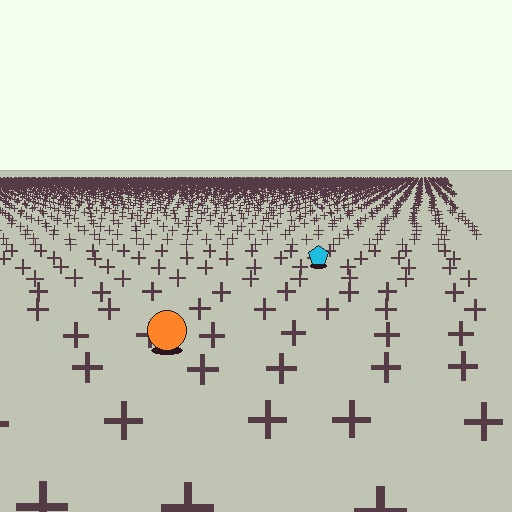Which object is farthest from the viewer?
The cyan pentagon is farthest from the viewer. It appears smaller and the ground texture around it is denser.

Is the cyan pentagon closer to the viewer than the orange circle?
No. The orange circle is closer — you can tell from the texture gradient: the ground texture is coarser near it.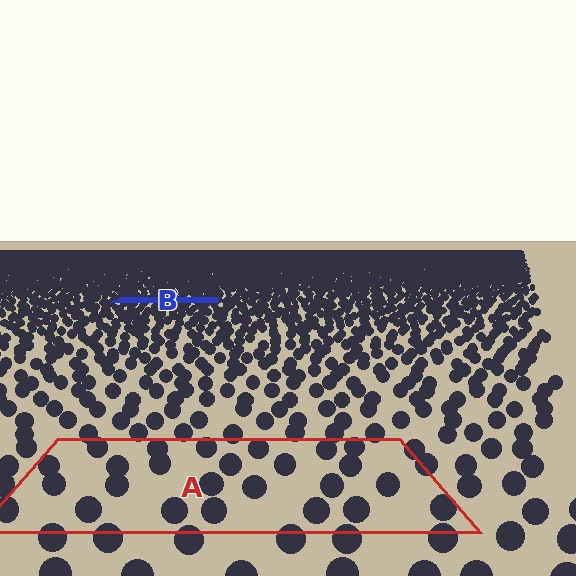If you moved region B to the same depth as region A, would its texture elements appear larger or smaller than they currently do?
They would appear larger. At a closer depth, the same texture elements are projected at a bigger on-screen size.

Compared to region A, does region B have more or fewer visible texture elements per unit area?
Region B has more texture elements per unit area — they are packed more densely because it is farther away.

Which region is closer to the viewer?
Region A is closer. The texture elements there are larger and more spread out.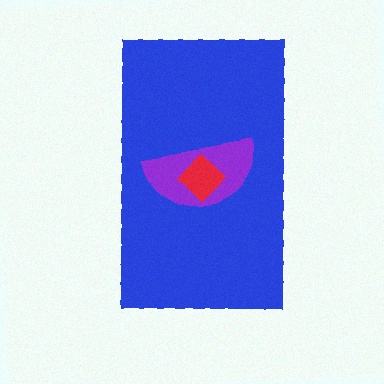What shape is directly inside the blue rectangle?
The purple semicircle.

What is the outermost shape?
The blue rectangle.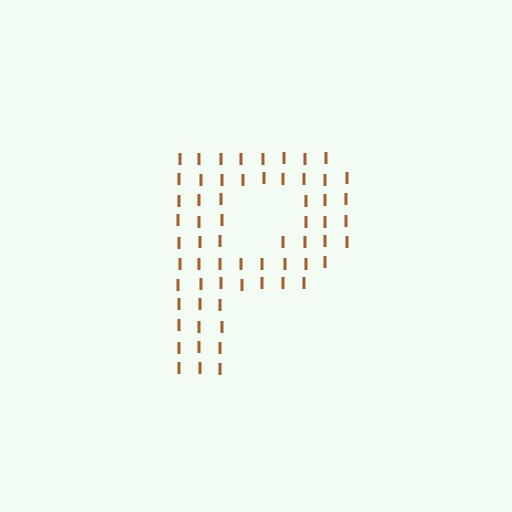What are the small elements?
The small elements are letter I's.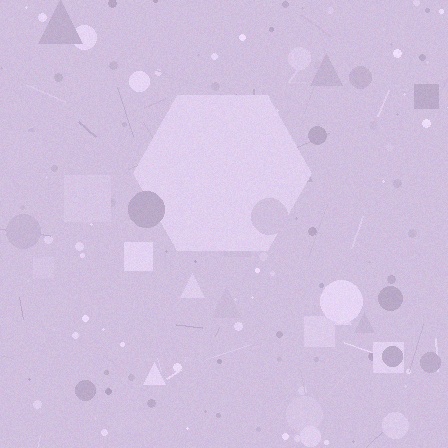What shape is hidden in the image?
A hexagon is hidden in the image.